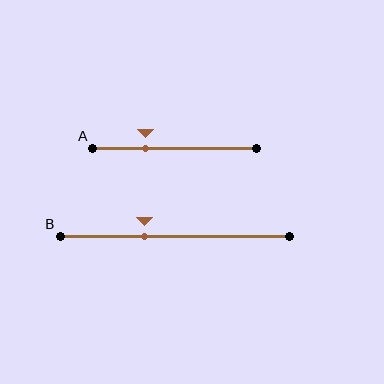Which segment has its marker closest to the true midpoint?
Segment B has its marker closest to the true midpoint.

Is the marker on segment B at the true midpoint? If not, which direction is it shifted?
No, the marker on segment B is shifted to the left by about 13% of the segment length.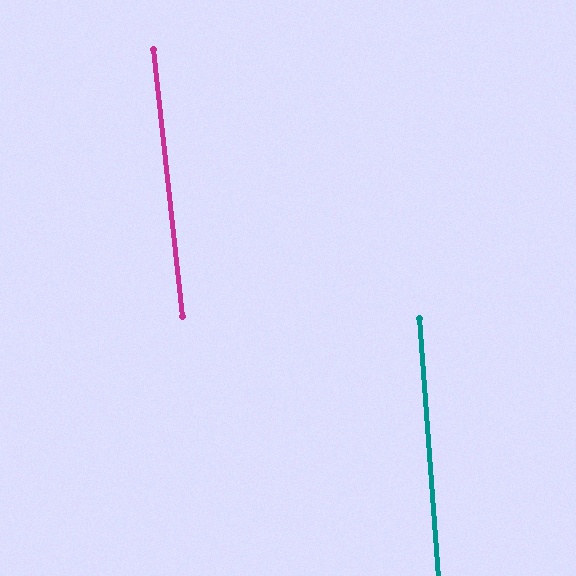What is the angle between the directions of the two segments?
Approximately 2 degrees.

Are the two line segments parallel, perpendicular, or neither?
Parallel — their directions differ by only 2.0°.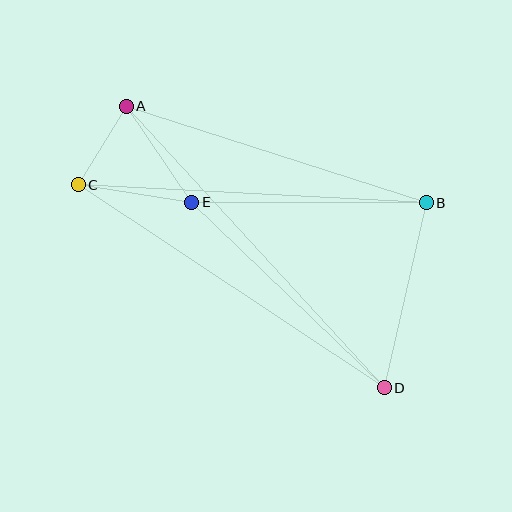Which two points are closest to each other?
Points A and C are closest to each other.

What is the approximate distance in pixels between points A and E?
The distance between A and E is approximately 116 pixels.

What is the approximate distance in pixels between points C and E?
The distance between C and E is approximately 115 pixels.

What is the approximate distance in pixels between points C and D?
The distance between C and D is approximately 367 pixels.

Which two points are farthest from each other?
Points A and D are farthest from each other.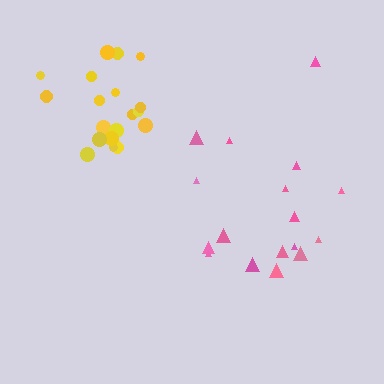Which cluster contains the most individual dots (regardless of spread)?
Yellow (19).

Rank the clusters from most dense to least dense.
yellow, pink.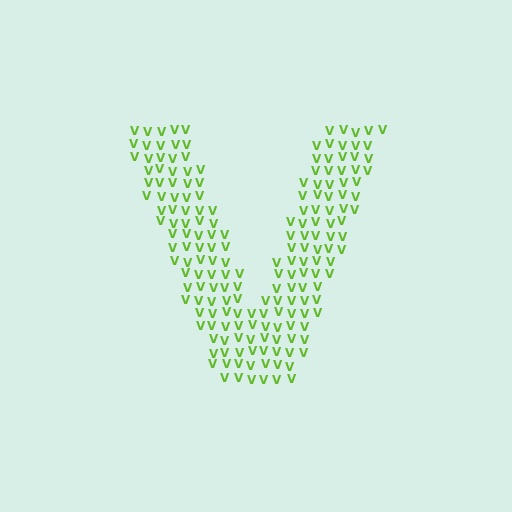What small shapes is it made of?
It is made of small letter V's.